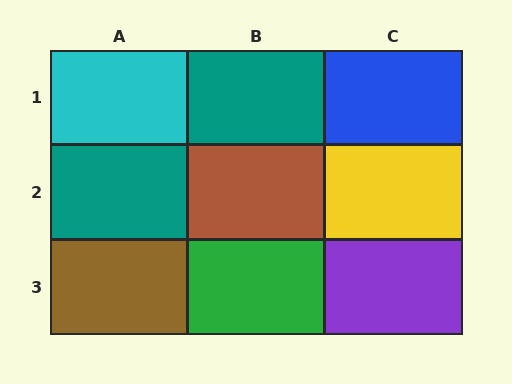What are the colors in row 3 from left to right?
Brown, green, purple.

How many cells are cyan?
1 cell is cyan.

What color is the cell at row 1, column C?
Blue.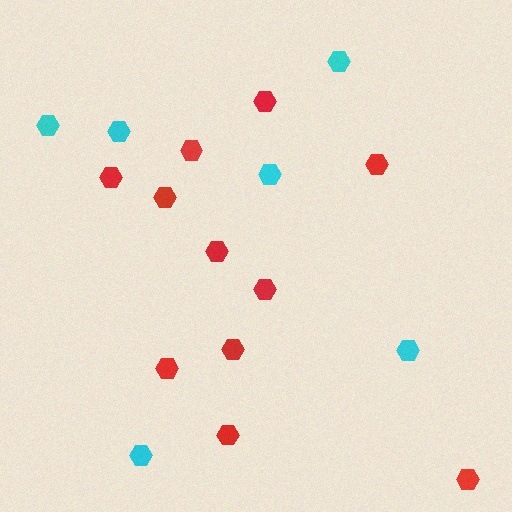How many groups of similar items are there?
There are 2 groups: one group of red hexagons (11) and one group of cyan hexagons (6).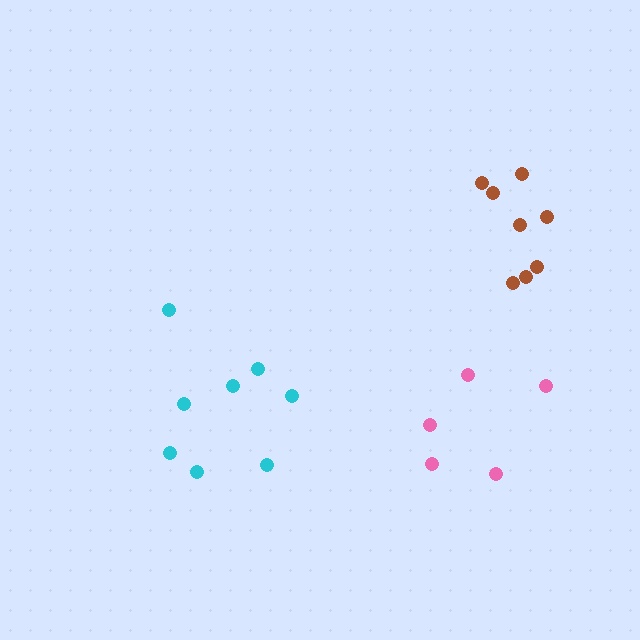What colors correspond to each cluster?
The clusters are colored: cyan, brown, pink.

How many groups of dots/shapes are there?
There are 3 groups.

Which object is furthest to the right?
The brown cluster is rightmost.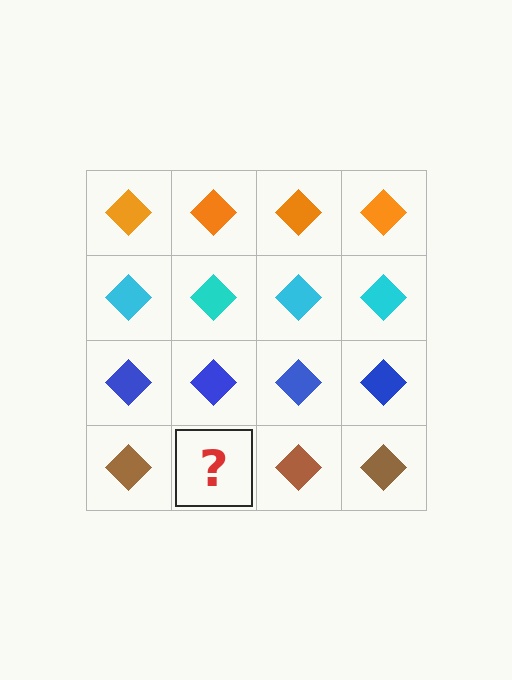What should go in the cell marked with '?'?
The missing cell should contain a brown diamond.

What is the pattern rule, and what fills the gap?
The rule is that each row has a consistent color. The gap should be filled with a brown diamond.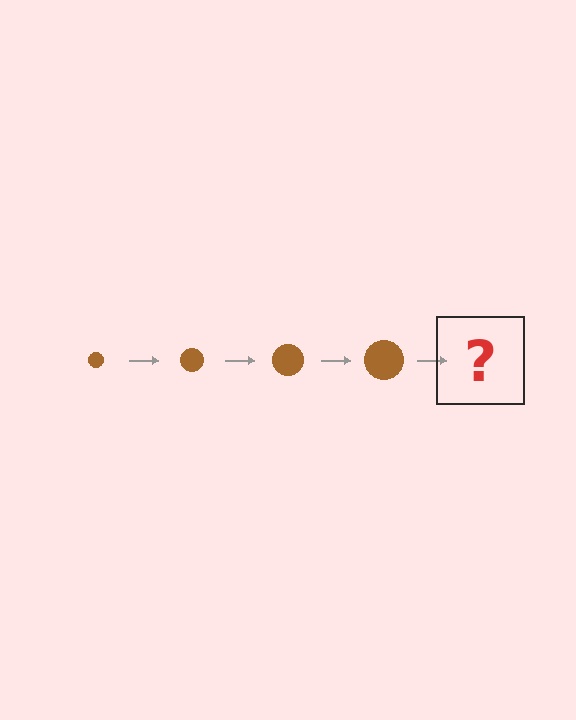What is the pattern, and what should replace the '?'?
The pattern is that the circle gets progressively larger each step. The '?' should be a brown circle, larger than the previous one.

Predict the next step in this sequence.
The next step is a brown circle, larger than the previous one.